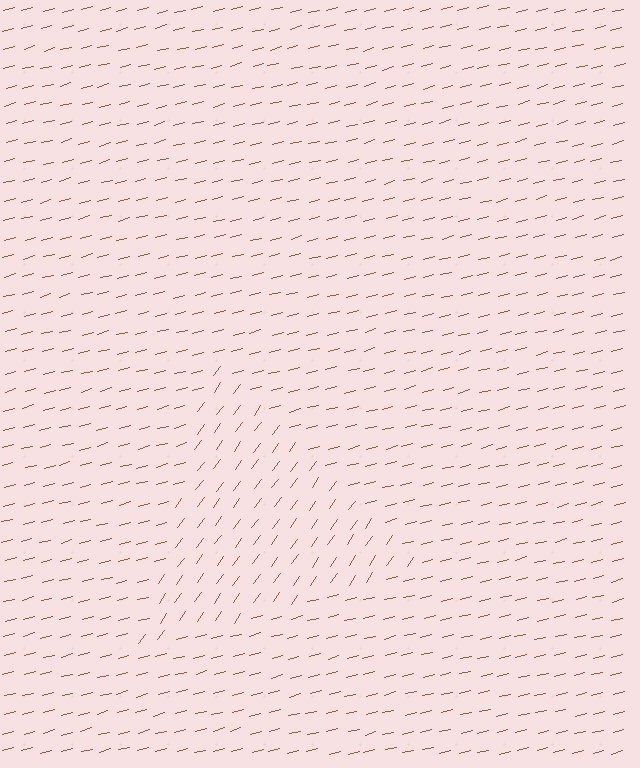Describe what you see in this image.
The image is filled with small brown line segments. A triangle region in the image has lines oriented differently from the surrounding lines, creating a visible texture boundary.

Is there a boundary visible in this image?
Yes, there is a texture boundary formed by a change in line orientation.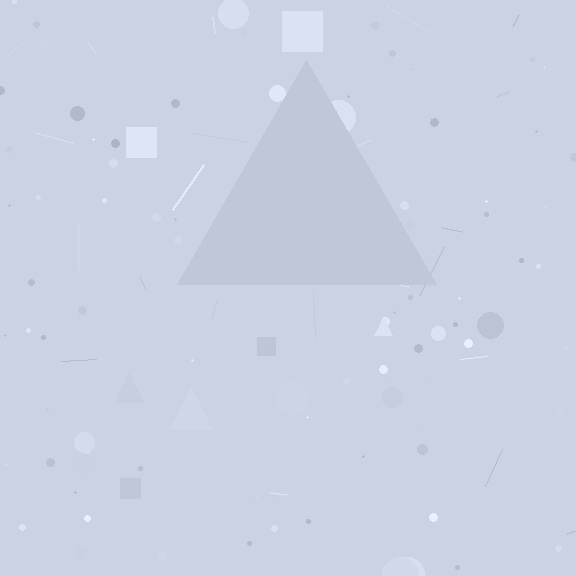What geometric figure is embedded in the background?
A triangle is embedded in the background.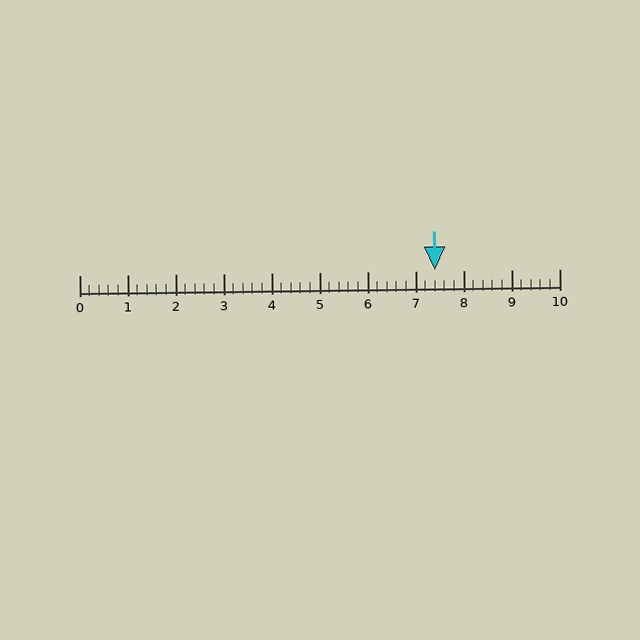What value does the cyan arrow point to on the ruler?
The cyan arrow points to approximately 7.4.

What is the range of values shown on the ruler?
The ruler shows values from 0 to 10.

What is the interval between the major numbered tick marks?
The major tick marks are spaced 1 units apart.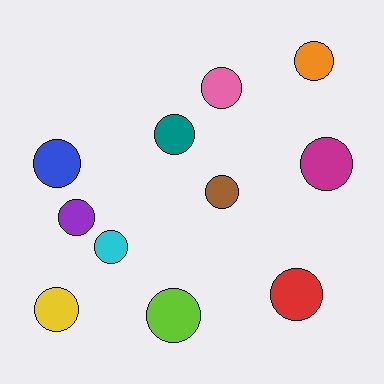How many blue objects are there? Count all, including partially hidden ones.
There is 1 blue object.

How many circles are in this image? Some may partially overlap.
There are 11 circles.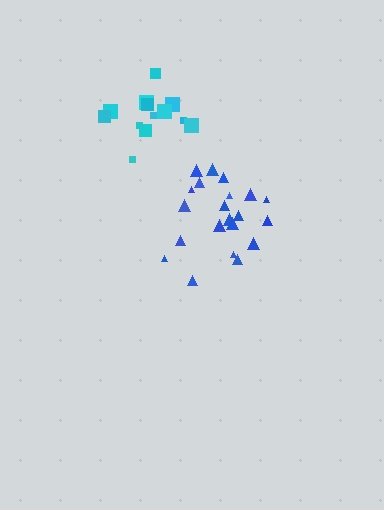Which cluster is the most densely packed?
Cyan.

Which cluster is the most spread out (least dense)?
Blue.